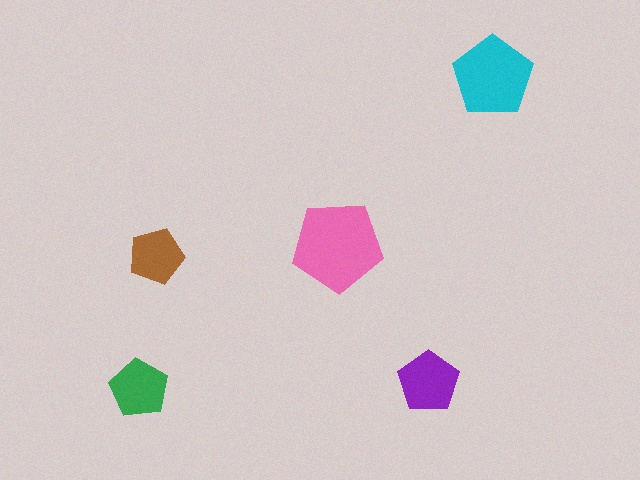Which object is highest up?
The cyan pentagon is topmost.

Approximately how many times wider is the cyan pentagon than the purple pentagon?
About 1.5 times wider.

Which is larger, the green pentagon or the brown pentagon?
The green one.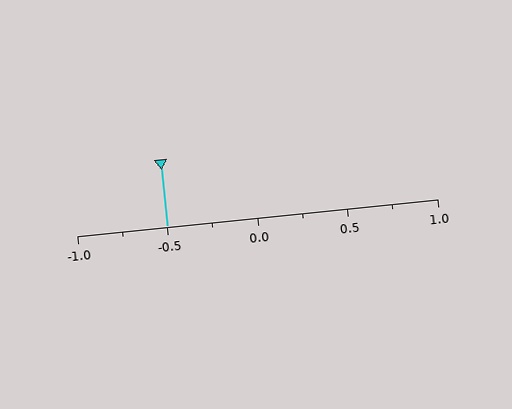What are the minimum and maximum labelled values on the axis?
The axis runs from -1.0 to 1.0.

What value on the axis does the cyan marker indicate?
The marker indicates approximately -0.5.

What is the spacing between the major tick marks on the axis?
The major ticks are spaced 0.5 apart.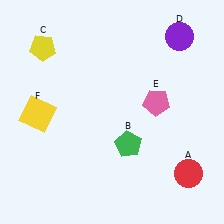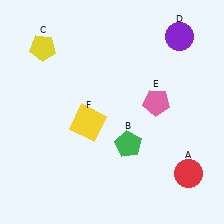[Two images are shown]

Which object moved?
The yellow square (F) moved right.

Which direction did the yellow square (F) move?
The yellow square (F) moved right.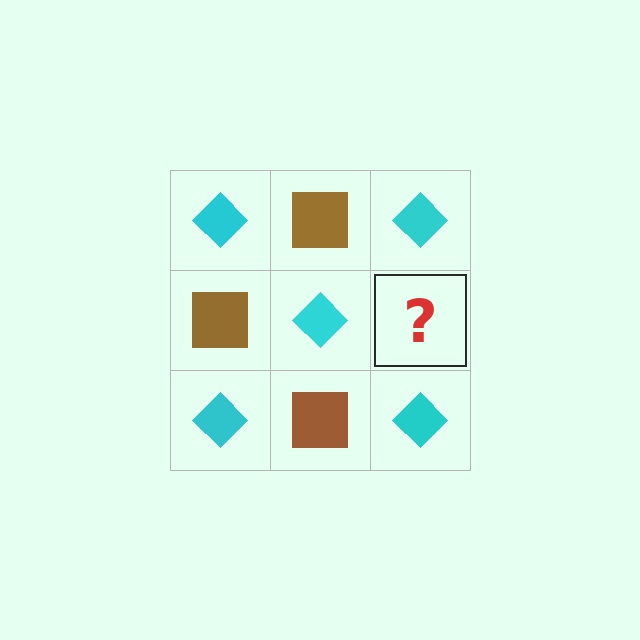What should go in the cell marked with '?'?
The missing cell should contain a brown square.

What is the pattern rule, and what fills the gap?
The rule is that it alternates cyan diamond and brown square in a checkerboard pattern. The gap should be filled with a brown square.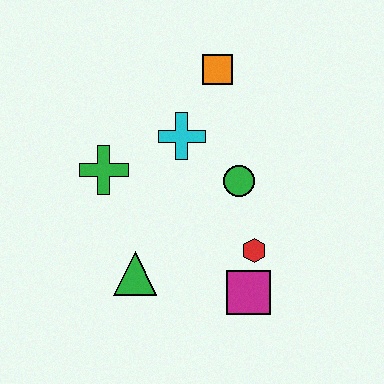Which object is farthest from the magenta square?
The orange square is farthest from the magenta square.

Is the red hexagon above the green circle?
No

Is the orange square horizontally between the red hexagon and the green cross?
Yes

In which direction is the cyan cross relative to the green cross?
The cyan cross is to the right of the green cross.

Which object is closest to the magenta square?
The red hexagon is closest to the magenta square.